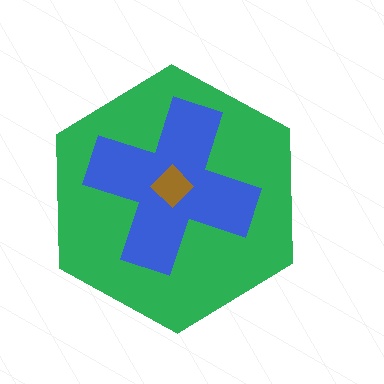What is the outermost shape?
The green hexagon.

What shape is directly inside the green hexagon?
The blue cross.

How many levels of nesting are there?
3.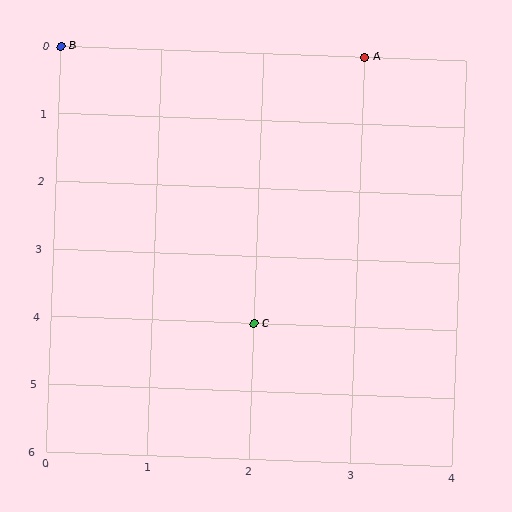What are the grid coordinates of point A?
Point A is at grid coordinates (3, 0).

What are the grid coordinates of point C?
Point C is at grid coordinates (2, 4).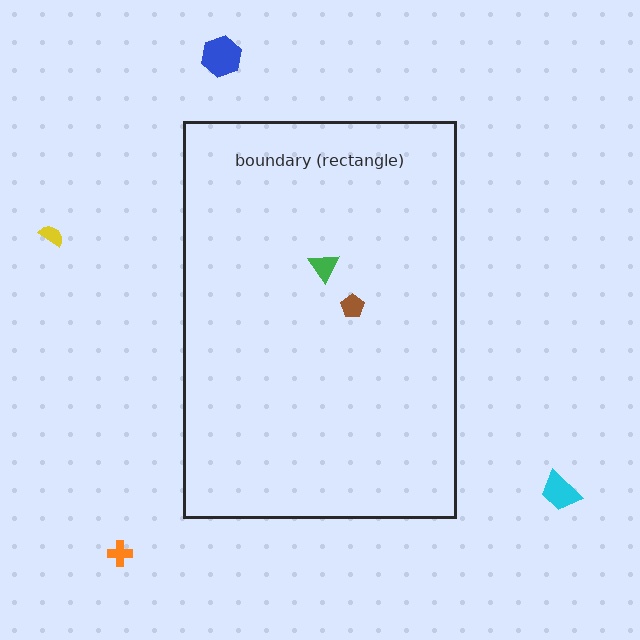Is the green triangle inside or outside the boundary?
Inside.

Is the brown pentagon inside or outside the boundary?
Inside.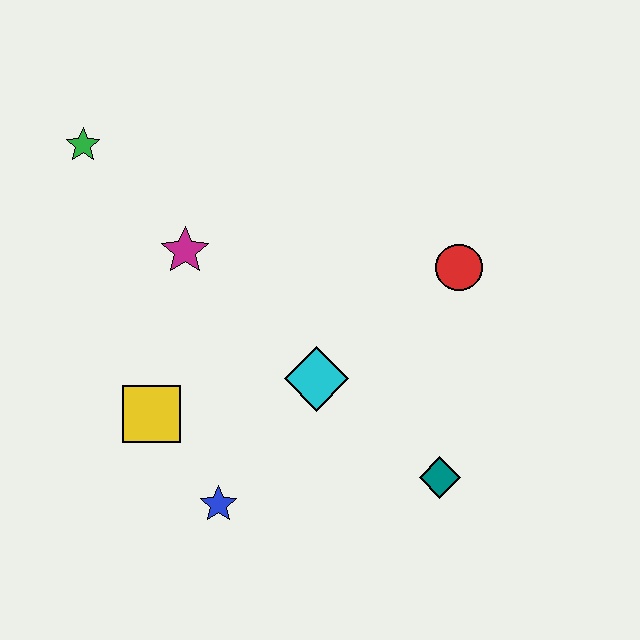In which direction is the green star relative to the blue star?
The green star is above the blue star.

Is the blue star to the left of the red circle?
Yes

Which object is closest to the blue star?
The yellow square is closest to the blue star.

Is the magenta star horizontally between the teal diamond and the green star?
Yes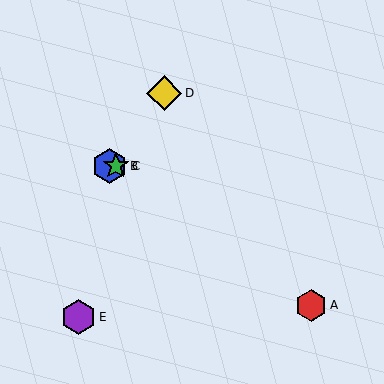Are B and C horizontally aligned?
Yes, both are at y≈166.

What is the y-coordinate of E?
Object E is at y≈317.